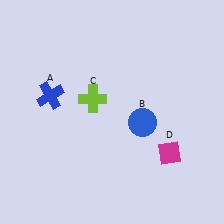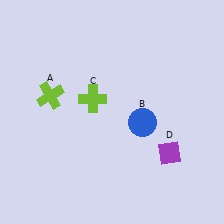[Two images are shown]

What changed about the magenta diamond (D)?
In Image 1, D is magenta. In Image 2, it changed to purple.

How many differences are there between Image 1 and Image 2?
There are 2 differences between the two images.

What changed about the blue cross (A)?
In Image 1, A is blue. In Image 2, it changed to lime.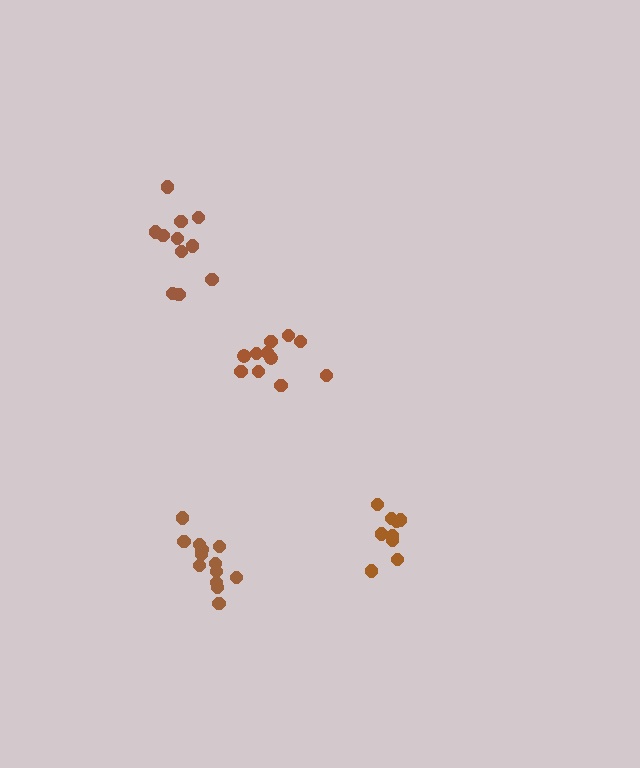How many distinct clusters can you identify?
There are 4 distinct clusters.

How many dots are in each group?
Group 1: 9 dots, Group 2: 11 dots, Group 3: 13 dots, Group 4: 11 dots (44 total).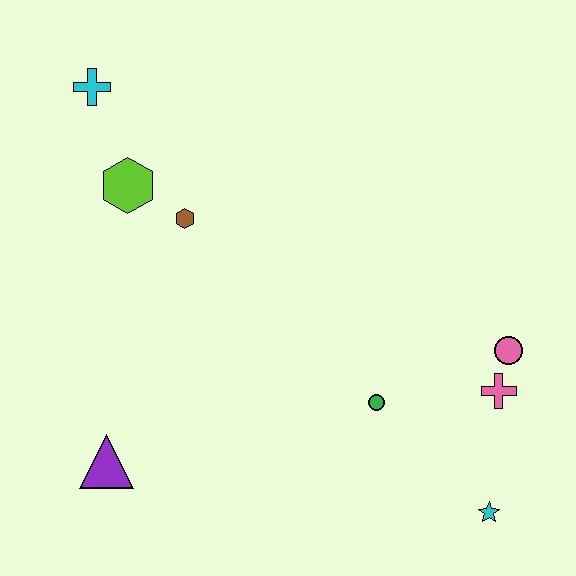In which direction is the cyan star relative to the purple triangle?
The cyan star is to the right of the purple triangle.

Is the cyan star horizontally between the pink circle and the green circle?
Yes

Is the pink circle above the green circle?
Yes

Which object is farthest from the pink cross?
The cyan cross is farthest from the pink cross.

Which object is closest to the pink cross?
The pink circle is closest to the pink cross.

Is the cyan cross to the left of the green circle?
Yes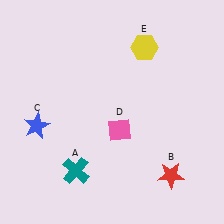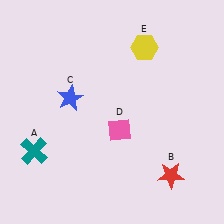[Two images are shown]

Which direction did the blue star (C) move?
The blue star (C) moved right.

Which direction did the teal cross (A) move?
The teal cross (A) moved left.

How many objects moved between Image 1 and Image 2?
2 objects moved between the two images.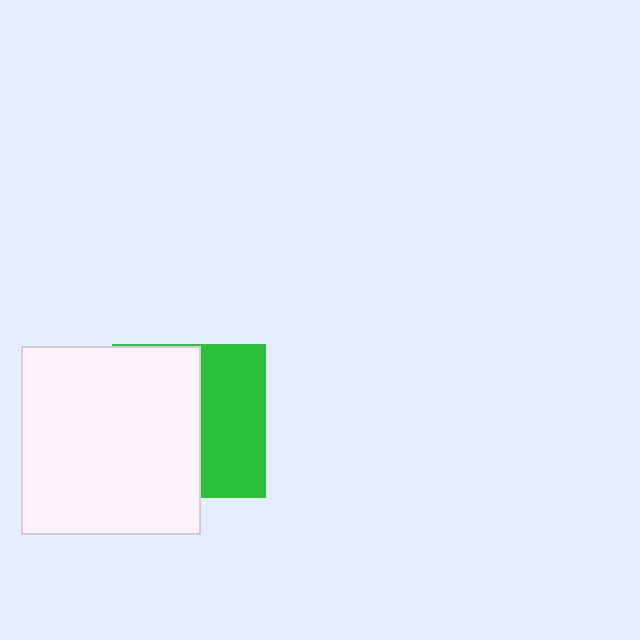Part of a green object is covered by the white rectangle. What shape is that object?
It is a square.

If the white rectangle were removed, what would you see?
You would see the complete green square.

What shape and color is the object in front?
The object in front is a white rectangle.